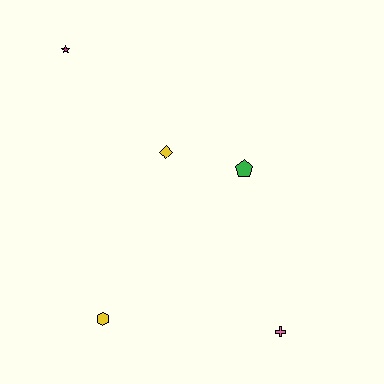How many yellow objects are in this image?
There are 2 yellow objects.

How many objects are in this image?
There are 5 objects.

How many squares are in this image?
There are no squares.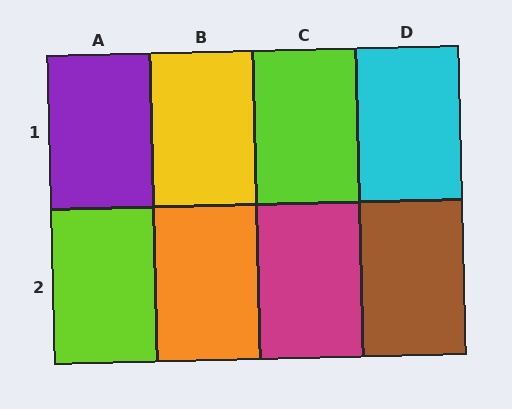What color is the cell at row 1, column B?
Yellow.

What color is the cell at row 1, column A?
Purple.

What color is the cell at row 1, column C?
Lime.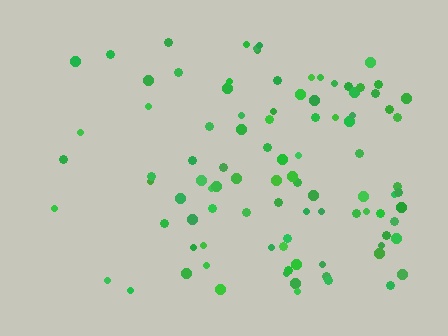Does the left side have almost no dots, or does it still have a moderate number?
Still a moderate number, just noticeably fewer than the right.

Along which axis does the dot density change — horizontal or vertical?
Horizontal.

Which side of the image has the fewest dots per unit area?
The left.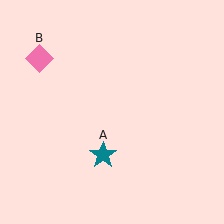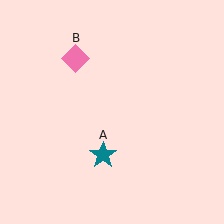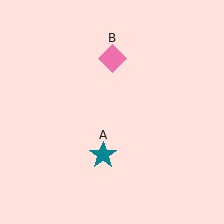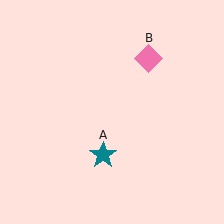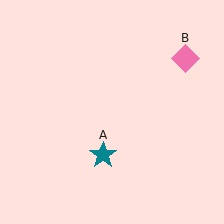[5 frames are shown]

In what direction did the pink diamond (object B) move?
The pink diamond (object B) moved right.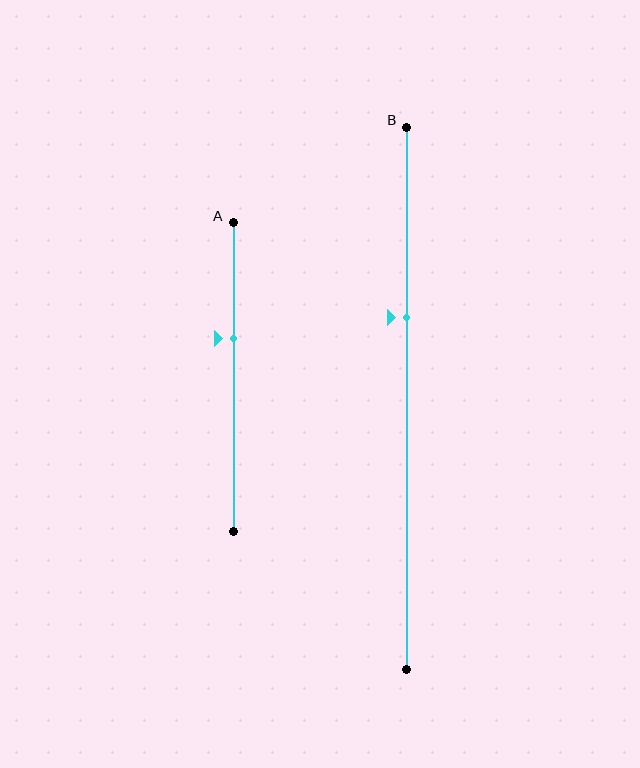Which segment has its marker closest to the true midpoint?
Segment A has its marker closest to the true midpoint.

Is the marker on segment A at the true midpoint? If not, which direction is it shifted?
No, the marker on segment A is shifted upward by about 12% of the segment length.